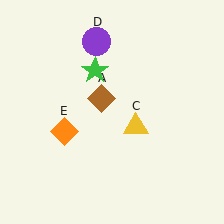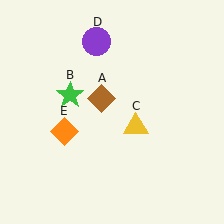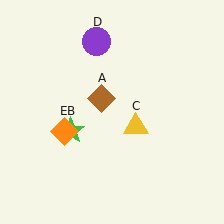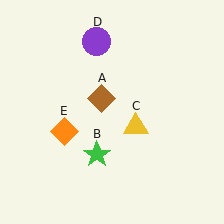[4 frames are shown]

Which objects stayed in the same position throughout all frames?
Brown diamond (object A) and yellow triangle (object C) and purple circle (object D) and orange diamond (object E) remained stationary.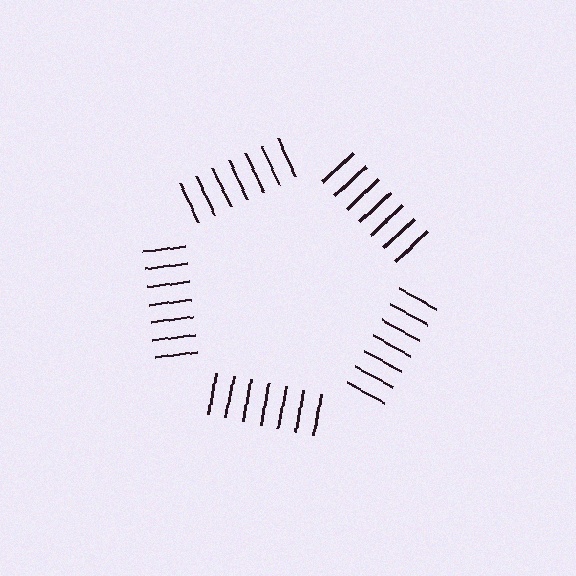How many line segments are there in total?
35 — 7 along each of the 5 edges.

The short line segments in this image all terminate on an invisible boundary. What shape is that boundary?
An illusory pentagon — the line segments terminate on its edges but no continuous stroke is drawn.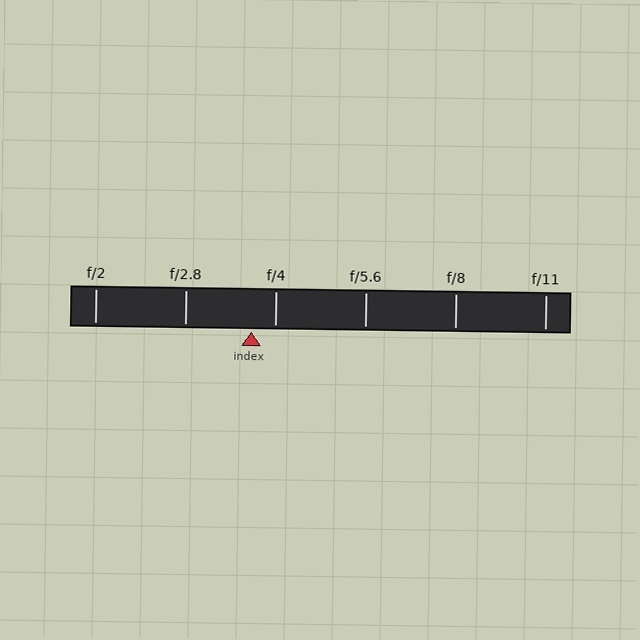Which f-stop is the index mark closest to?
The index mark is closest to f/4.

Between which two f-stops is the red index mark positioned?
The index mark is between f/2.8 and f/4.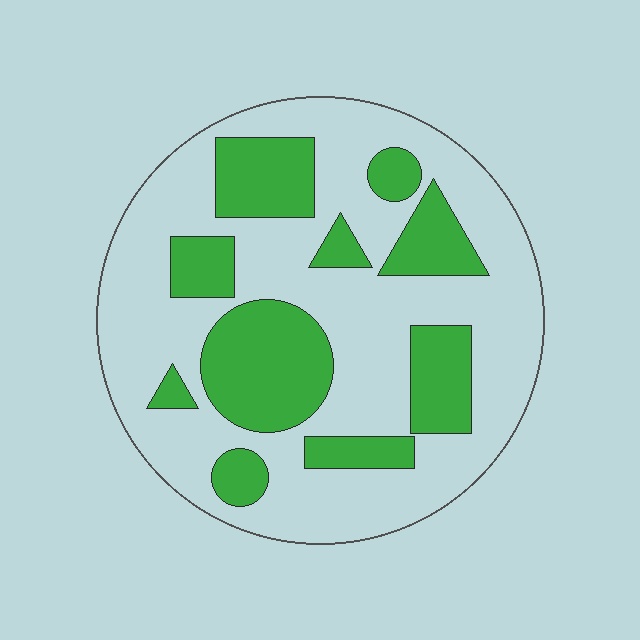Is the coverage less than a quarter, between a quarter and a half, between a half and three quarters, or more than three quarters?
Between a quarter and a half.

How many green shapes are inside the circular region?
10.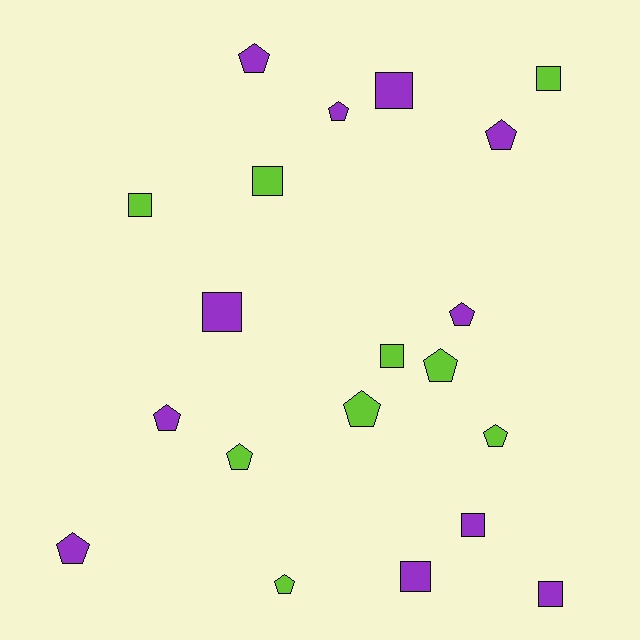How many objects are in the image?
There are 20 objects.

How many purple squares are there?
There are 5 purple squares.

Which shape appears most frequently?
Pentagon, with 11 objects.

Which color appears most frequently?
Purple, with 11 objects.